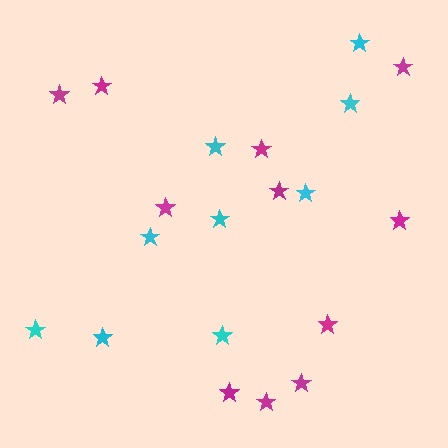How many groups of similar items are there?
There are 2 groups: one group of cyan stars (9) and one group of magenta stars (11).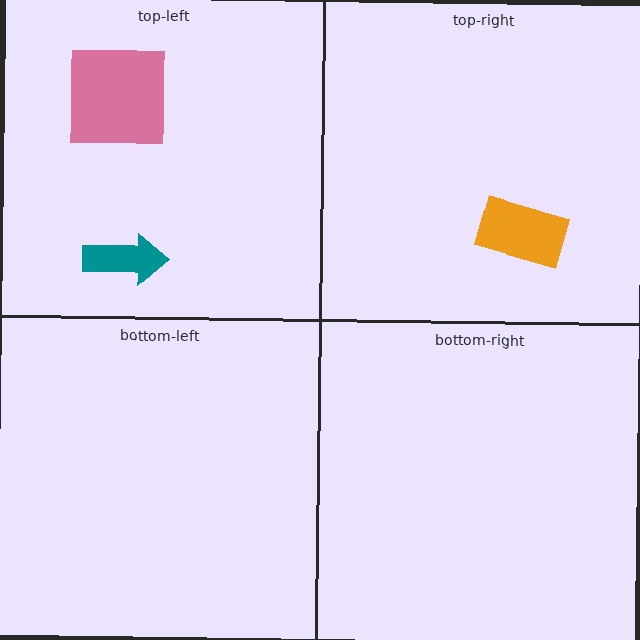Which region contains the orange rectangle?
The top-right region.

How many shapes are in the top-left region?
2.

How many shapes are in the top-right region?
1.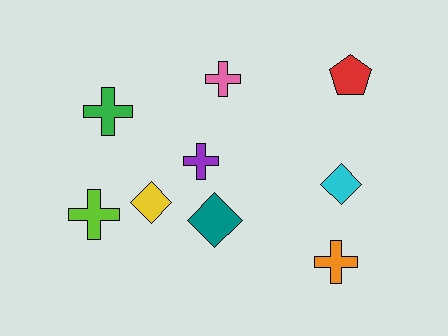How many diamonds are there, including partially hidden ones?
There are 3 diamonds.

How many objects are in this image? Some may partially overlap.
There are 9 objects.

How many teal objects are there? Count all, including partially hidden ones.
There is 1 teal object.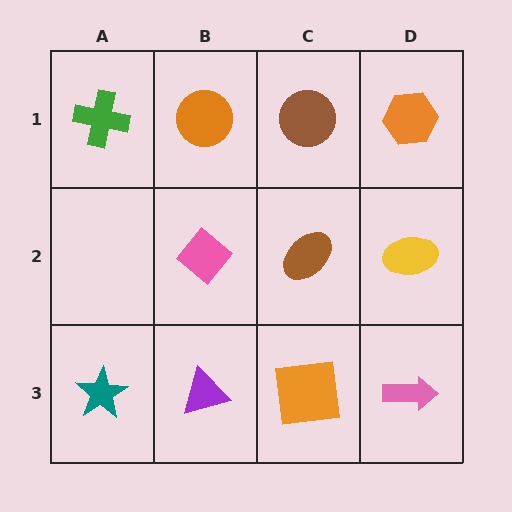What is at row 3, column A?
A teal star.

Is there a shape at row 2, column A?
No, that cell is empty.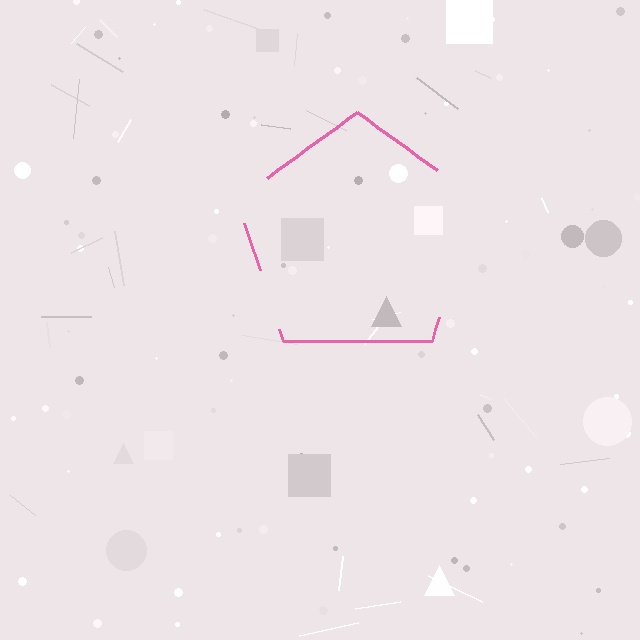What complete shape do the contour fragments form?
The contour fragments form a pentagon.